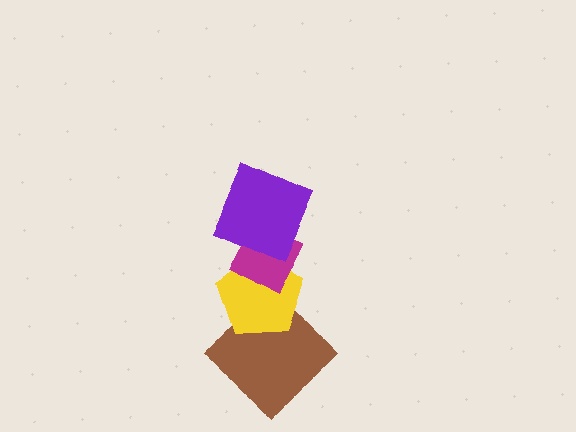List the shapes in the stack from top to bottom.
From top to bottom: the purple square, the magenta diamond, the yellow pentagon, the brown diamond.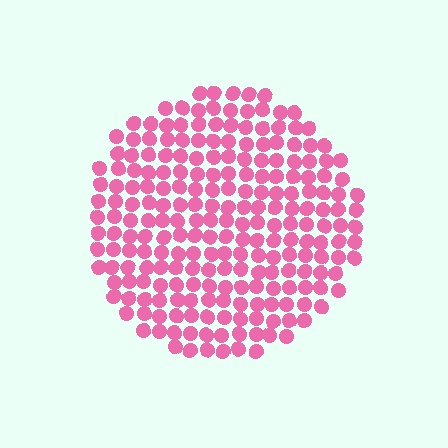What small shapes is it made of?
It is made of small circles.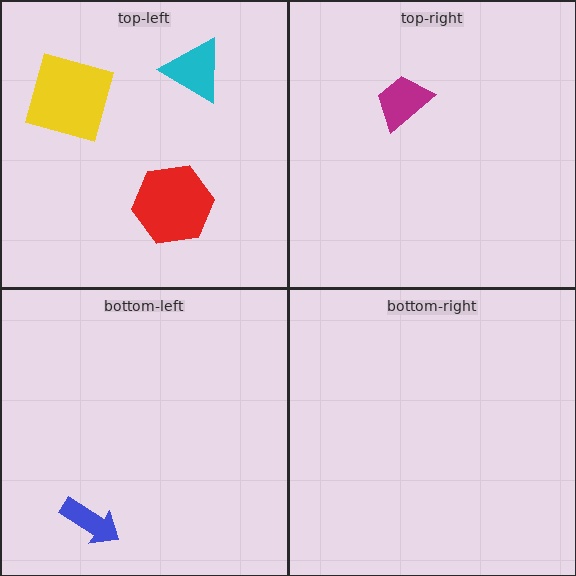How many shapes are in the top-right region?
1.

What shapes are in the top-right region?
The magenta trapezoid.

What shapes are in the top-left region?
The cyan triangle, the yellow square, the red hexagon.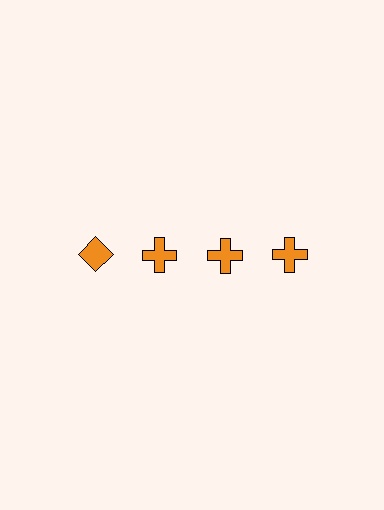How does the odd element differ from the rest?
It has a different shape: diamond instead of cross.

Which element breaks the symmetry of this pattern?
The orange diamond in the top row, leftmost column breaks the symmetry. All other shapes are orange crosses.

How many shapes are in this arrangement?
There are 4 shapes arranged in a grid pattern.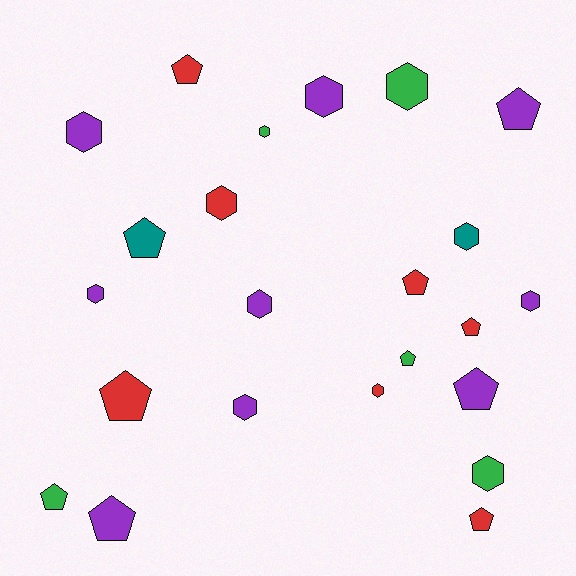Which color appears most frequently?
Purple, with 9 objects.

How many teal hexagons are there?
There is 1 teal hexagon.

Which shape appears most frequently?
Hexagon, with 12 objects.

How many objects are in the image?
There are 23 objects.